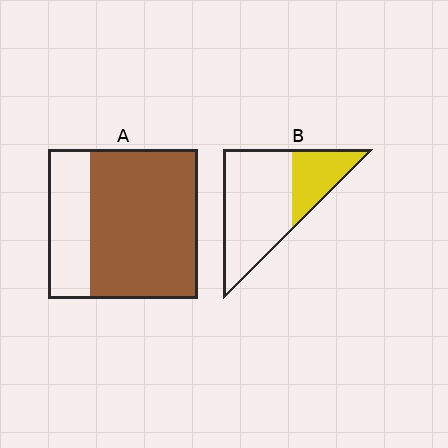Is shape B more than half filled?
No.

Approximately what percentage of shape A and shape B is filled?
A is approximately 70% and B is approximately 30%.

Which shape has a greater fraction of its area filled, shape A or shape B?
Shape A.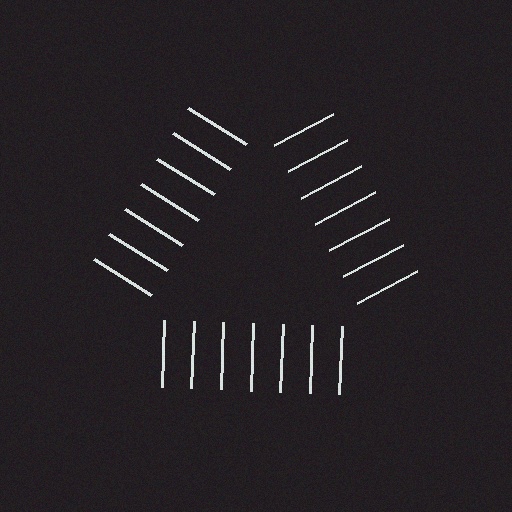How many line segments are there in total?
21 — 7 along each of the 3 edges.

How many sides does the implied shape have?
3 sides — the line-ends trace a triangle.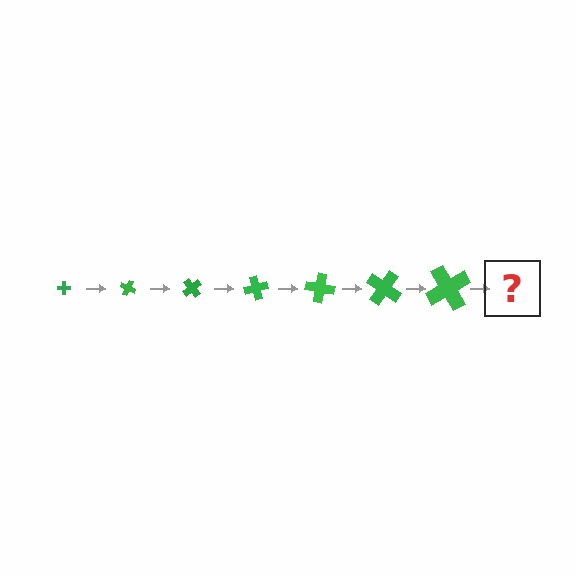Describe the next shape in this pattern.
It should be a cross, larger than the previous one and rotated 175 degrees from the start.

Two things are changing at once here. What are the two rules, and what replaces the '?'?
The two rules are that the cross grows larger each step and it rotates 25 degrees each step. The '?' should be a cross, larger than the previous one and rotated 175 degrees from the start.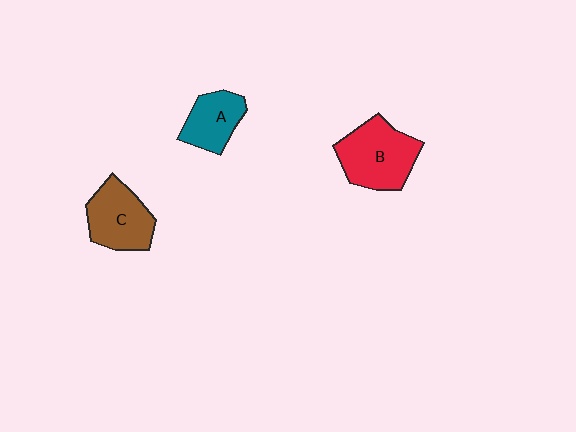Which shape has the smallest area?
Shape A (teal).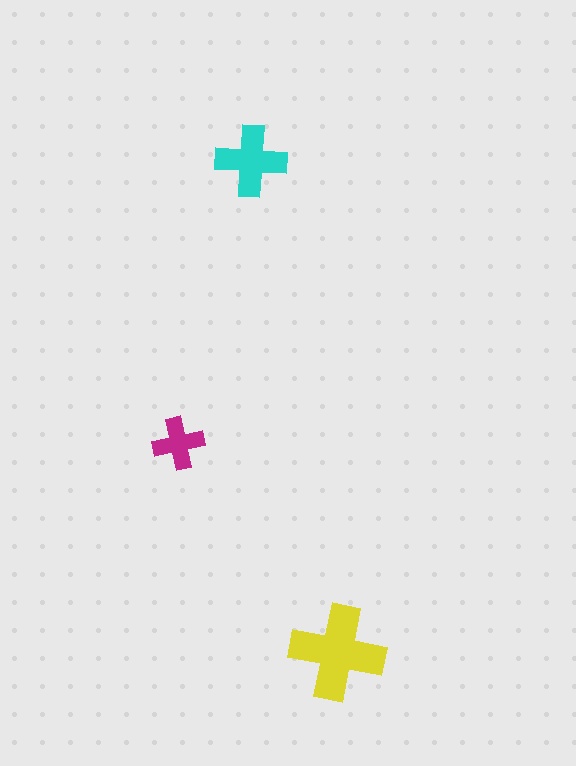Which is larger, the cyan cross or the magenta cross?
The cyan one.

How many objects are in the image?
There are 3 objects in the image.